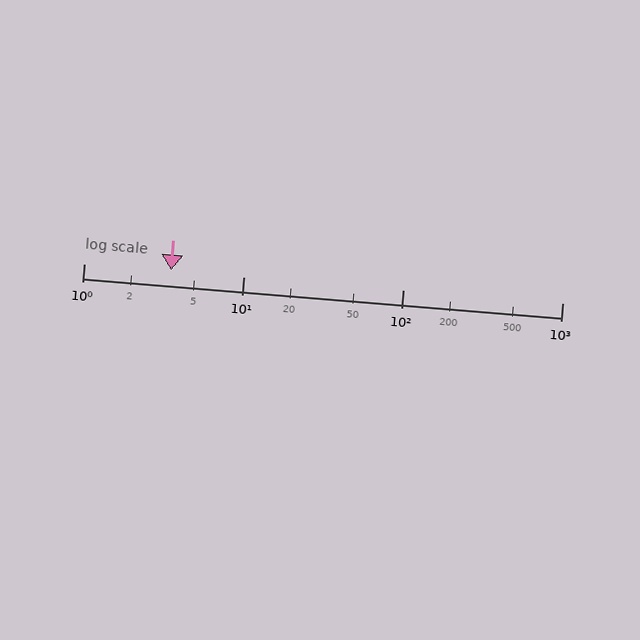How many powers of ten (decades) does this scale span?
The scale spans 3 decades, from 1 to 1000.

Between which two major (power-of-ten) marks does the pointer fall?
The pointer is between 1 and 10.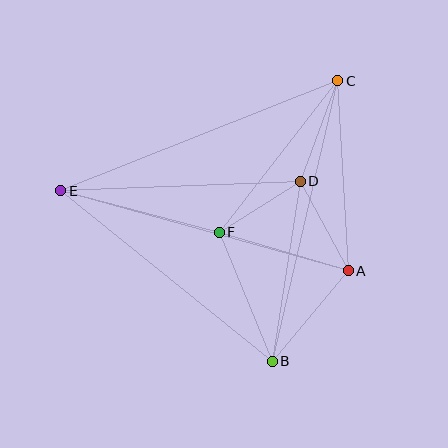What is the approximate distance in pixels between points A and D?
The distance between A and D is approximately 102 pixels.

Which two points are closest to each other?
Points D and F are closest to each other.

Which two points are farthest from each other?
Points A and E are farthest from each other.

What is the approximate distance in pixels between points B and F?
The distance between B and F is approximately 140 pixels.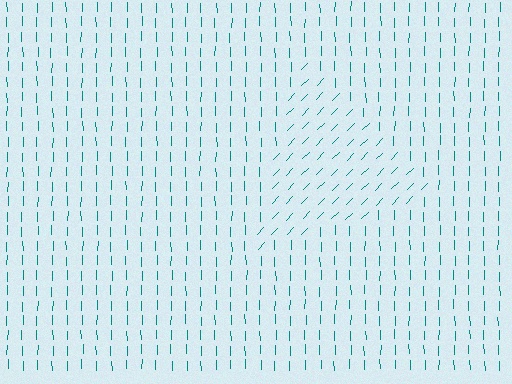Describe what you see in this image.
The image is filled with small teal line segments. A triangle region in the image has lines oriented differently from the surrounding lines, creating a visible texture boundary.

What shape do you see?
I see a triangle.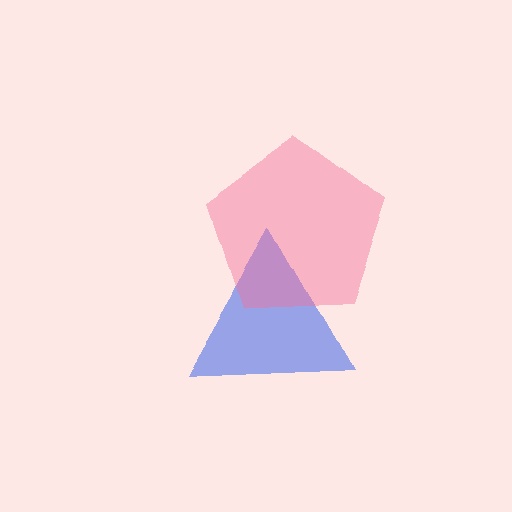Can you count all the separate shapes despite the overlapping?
Yes, there are 2 separate shapes.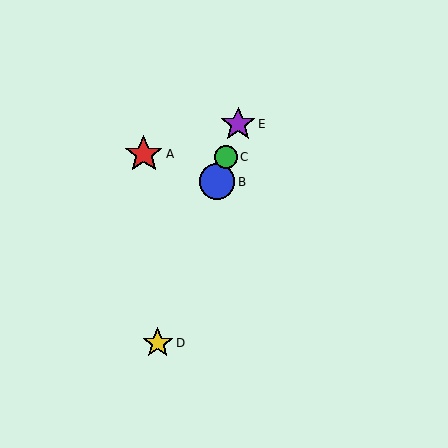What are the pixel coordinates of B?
Object B is at (217, 182).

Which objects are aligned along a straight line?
Objects B, C, D, E are aligned along a straight line.